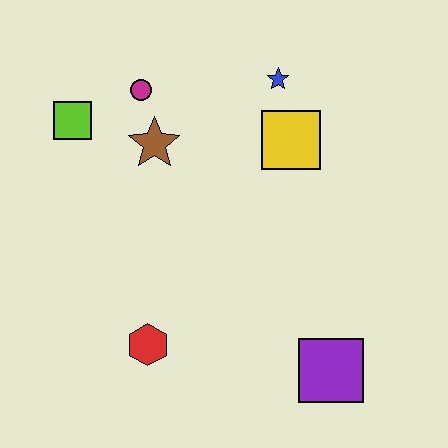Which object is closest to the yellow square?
The blue star is closest to the yellow square.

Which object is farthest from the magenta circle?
The purple square is farthest from the magenta circle.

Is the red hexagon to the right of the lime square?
Yes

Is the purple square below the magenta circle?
Yes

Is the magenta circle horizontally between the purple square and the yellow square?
No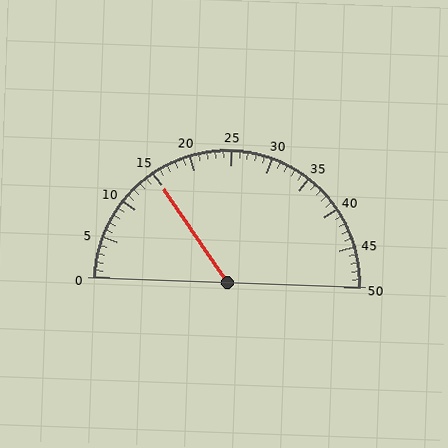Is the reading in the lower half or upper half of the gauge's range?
The reading is in the lower half of the range (0 to 50).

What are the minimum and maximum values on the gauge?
The gauge ranges from 0 to 50.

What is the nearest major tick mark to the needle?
The nearest major tick mark is 15.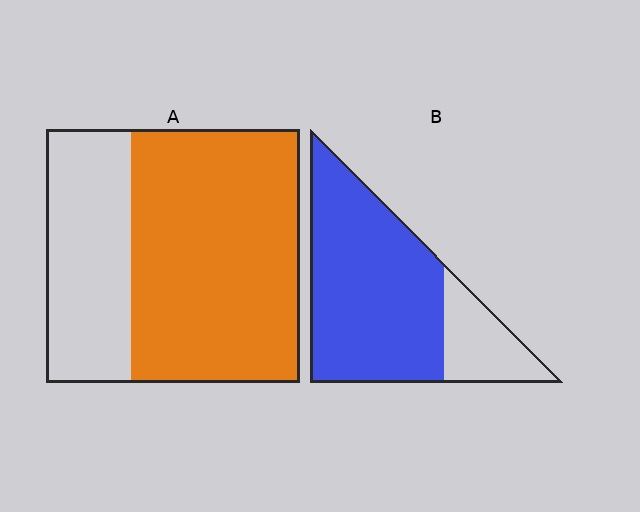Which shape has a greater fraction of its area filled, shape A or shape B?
Shape B.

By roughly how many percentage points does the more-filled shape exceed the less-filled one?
By roughly 10 percentage points (B over A).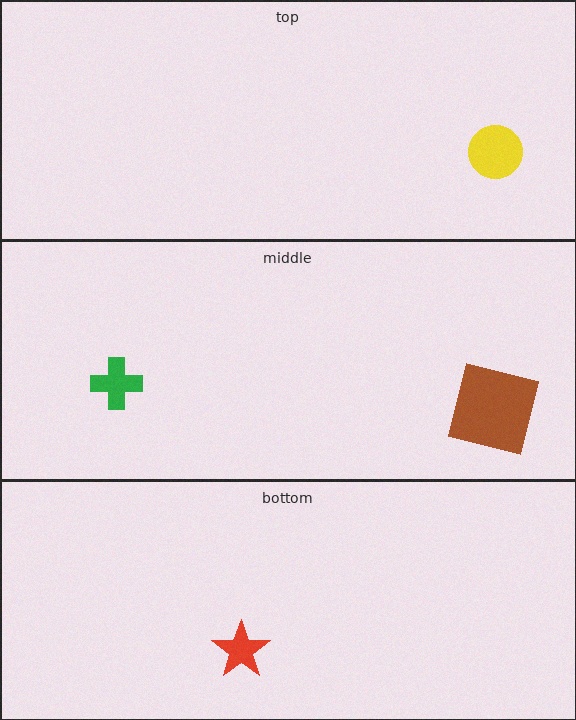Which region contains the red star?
The bottom region.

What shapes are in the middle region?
The green cross, the brown square.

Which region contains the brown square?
The middle region.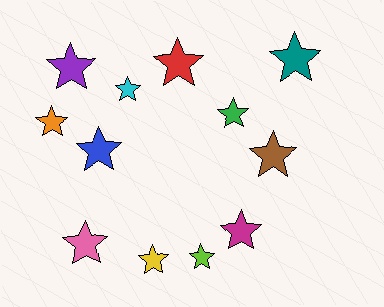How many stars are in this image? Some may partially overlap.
There are 12 stars.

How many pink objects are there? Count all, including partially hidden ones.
There is 1 pink object.